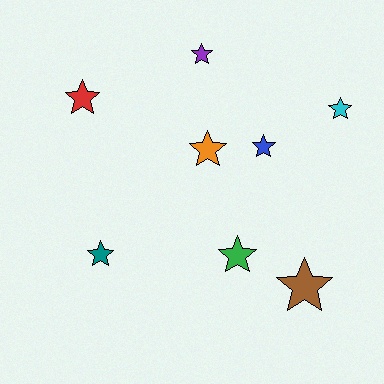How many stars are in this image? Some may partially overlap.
There are 8 stars.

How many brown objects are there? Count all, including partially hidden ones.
There is 1 brown object.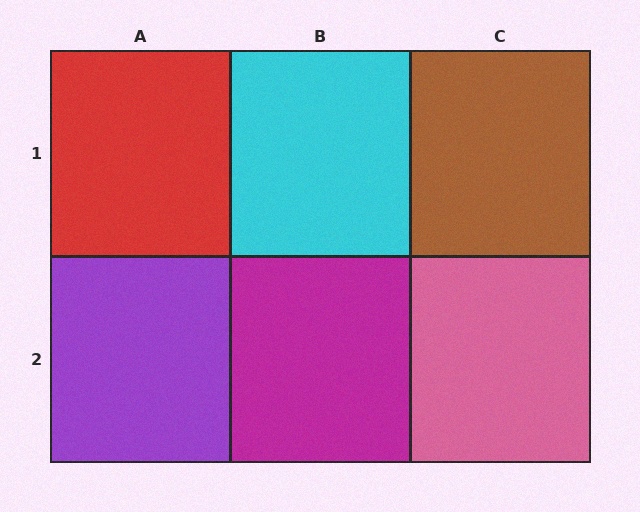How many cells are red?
1 cell is red.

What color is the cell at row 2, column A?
Purple.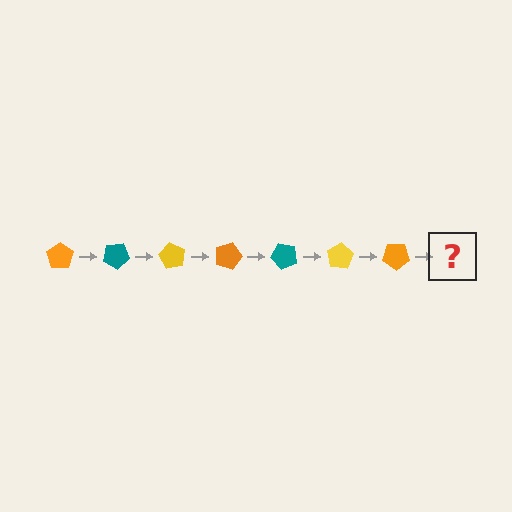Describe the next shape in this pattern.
It should be a teal pentagon, rotated 210 degrees from the start.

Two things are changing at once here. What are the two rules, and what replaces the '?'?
The two rules are that it rotates 30 degrees each step and the color cycles through orange, teal, and yellow. The '?' should be a teal pentagon, rotated 210 degrees from the start.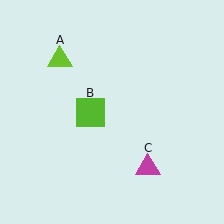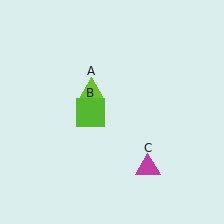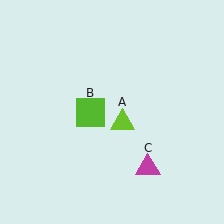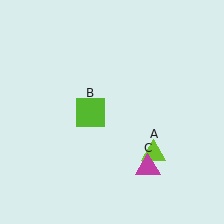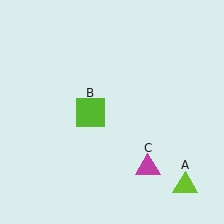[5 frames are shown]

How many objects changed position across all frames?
1 object changed position: lime triangle (object A).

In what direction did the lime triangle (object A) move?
The lime triangle (object A) moved down and to the right.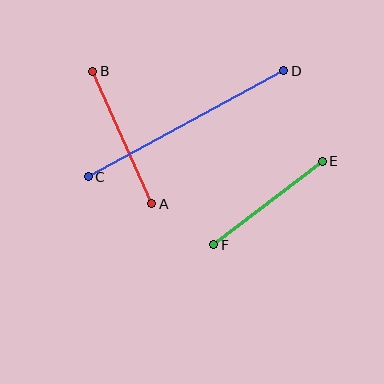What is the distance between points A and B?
The distance is approximately 145 pixels.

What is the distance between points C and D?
The distance is approximately 223 pixels.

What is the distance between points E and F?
The distance is approximately 137 pixels.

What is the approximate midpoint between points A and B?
The midpoint is at approximately (122, 137) pixels.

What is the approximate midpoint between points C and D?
The midpoint is at approximately (186, 124) pixels.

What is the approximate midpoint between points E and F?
The midpoint is at approximately (268, 203) pixels.